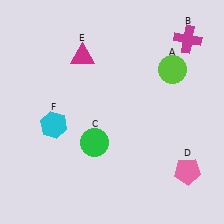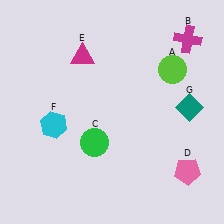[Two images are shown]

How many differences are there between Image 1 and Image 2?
There is 1 difference between the two images.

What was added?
A teal diamond (G) was added in Image 2.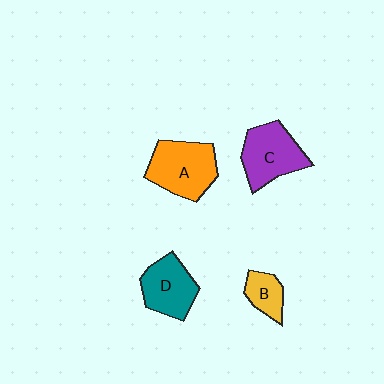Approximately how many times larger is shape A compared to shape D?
Approximately 1.3 times.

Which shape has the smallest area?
Shape B (yellow).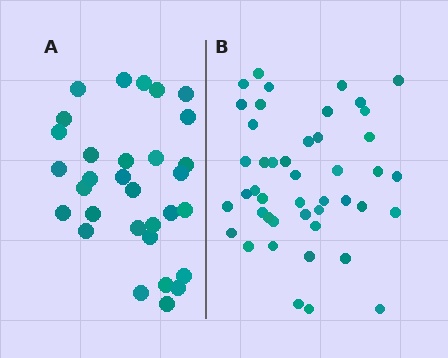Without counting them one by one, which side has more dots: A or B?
Region B (the right region) has more dots.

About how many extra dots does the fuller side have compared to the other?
Region B has approximately 15 more dots than region A.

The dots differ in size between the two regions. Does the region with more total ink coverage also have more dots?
No. Region A has more total ink coverage because its dots are larger, but region B actually contains more individual dots. Total area can be misleading — the number of items is what matters here.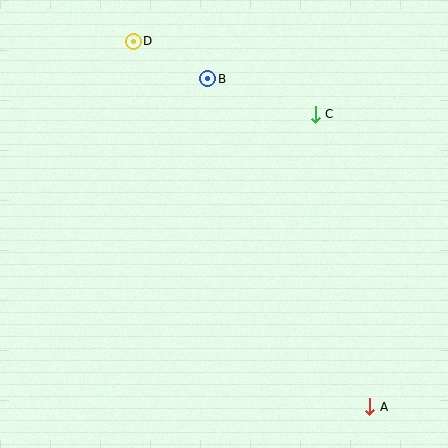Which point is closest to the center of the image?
Point C at (315, 114) is closest to the center.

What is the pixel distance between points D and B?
The distance between D and B is 84 pixels.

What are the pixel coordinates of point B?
Point B is at (208, 79).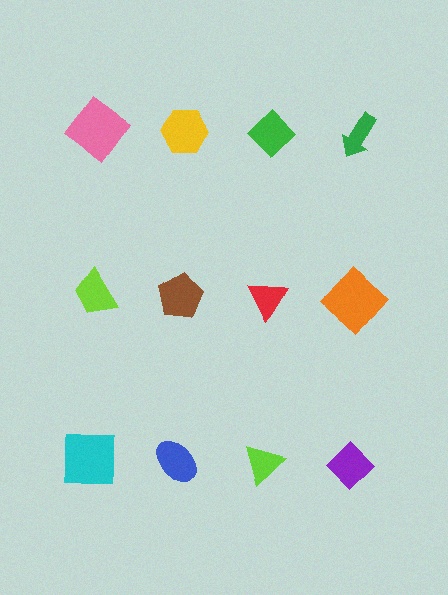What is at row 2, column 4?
An orange diamond.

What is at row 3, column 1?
A cyan square.